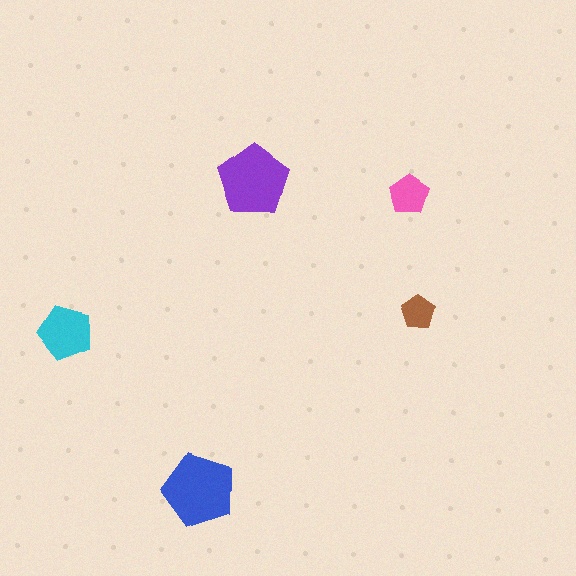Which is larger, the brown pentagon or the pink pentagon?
The pink one.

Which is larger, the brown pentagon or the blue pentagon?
The blue one.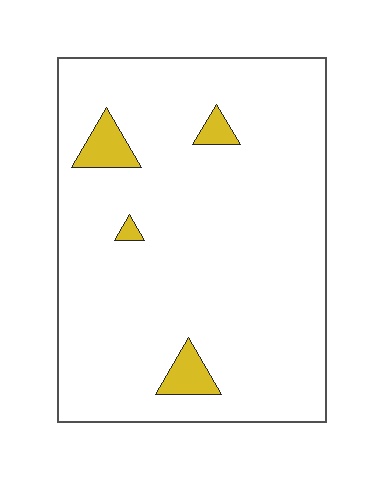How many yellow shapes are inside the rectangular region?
4.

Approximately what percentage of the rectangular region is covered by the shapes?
Approximately 5%.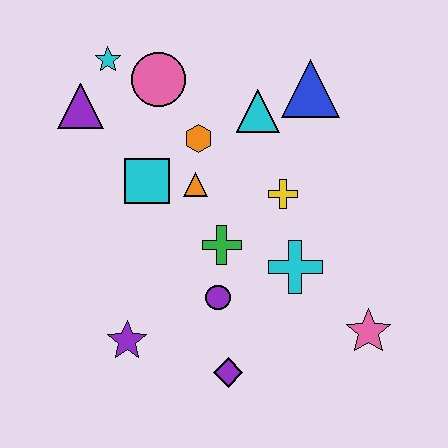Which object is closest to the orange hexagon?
The orange triangle is closest to the orange hexagon.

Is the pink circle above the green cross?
Yes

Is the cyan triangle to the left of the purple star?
No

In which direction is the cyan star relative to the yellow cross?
The cyan star is to the left of the yellow cross.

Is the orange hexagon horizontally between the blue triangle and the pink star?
No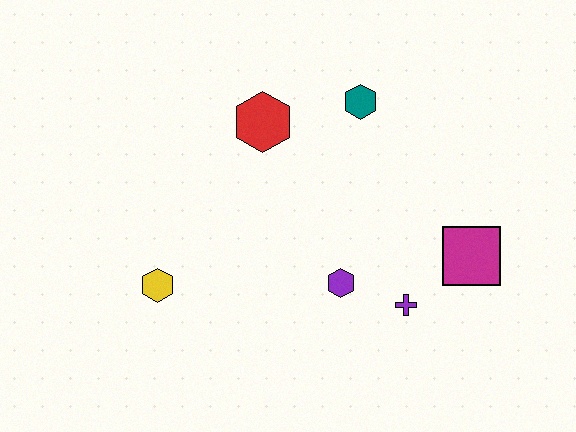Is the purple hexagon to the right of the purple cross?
No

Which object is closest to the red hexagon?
The teal hexagon is closest to the red hexagon.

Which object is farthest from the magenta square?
The yellow hexagon is farthest from the magenta square.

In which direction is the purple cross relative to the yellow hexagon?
The purple cross is to the right of the yellow hexagon.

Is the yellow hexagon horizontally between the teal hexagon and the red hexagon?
No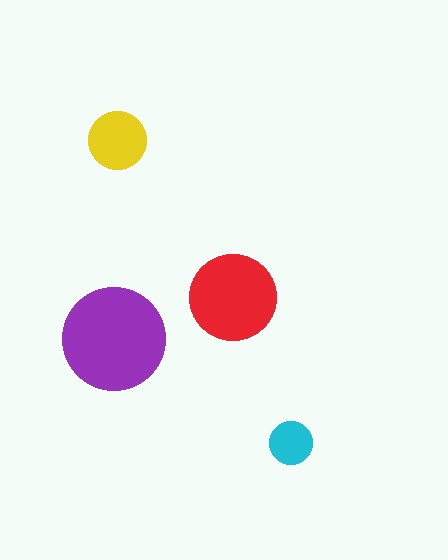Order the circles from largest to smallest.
the purple one, the red one, the yellow one, the cyan one.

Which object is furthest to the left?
The purple circle is leftmost.